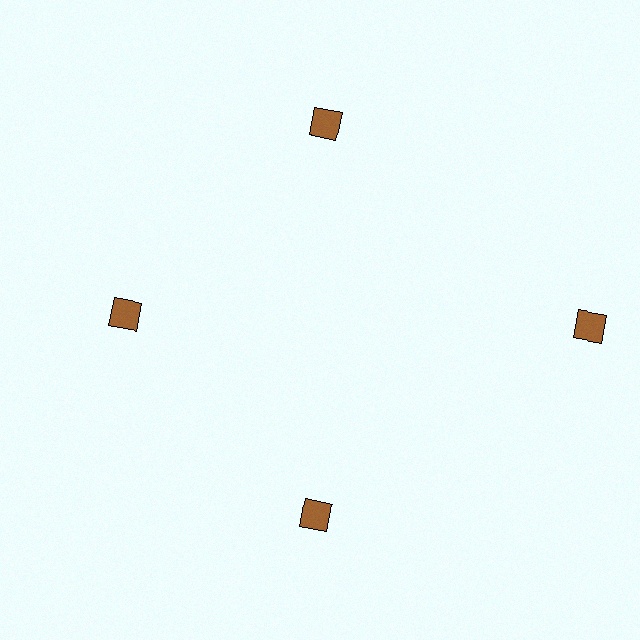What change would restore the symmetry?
The symmetry would be restored by moving it inward, back onto the ring so that all 4 diamonds sit at equal angles and equal distance from the center.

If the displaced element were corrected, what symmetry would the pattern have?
It would have 4-fold rotational symmetry — the pattern would map onto itself every 90 degrees.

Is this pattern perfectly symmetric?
No. The 4 brown diamonds are arranged in a ring, but one element near the 3 o'clock position is pushed outward from the center, breaking the 4-fold rotational symmetry.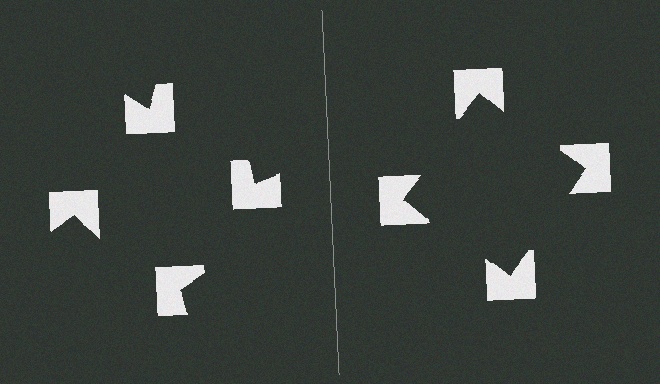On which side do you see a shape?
An illusory square appears on the right side. On the left side the wedge cuts are rotated, so no coherent shape forms.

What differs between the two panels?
The notched squares are positioned identically on both sides; only the wedge orientations differ. On the right they align to a square; on the left they are misaligned.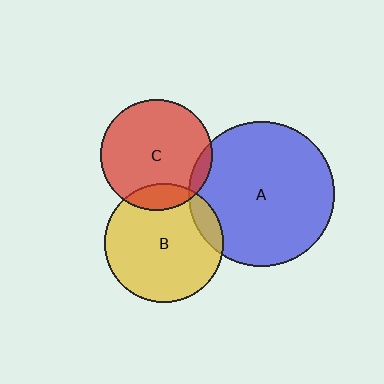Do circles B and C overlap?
Yes.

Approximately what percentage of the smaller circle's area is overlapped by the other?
Approximately 15%.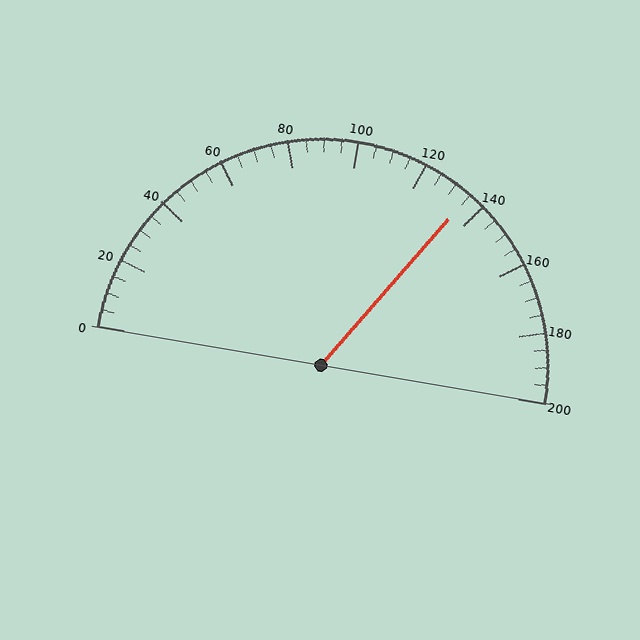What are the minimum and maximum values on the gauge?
The gauge ranges from 0 to 200.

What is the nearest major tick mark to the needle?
The nearest major tick mark is 140.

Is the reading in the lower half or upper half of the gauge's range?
The reading is in the upper half of the range (0 to 200).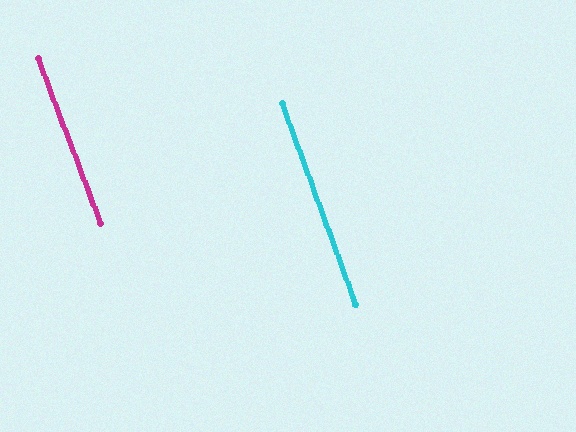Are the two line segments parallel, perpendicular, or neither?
Parallel — their directions differ by only 0.9°.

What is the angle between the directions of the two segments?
Approximately 1 degree.